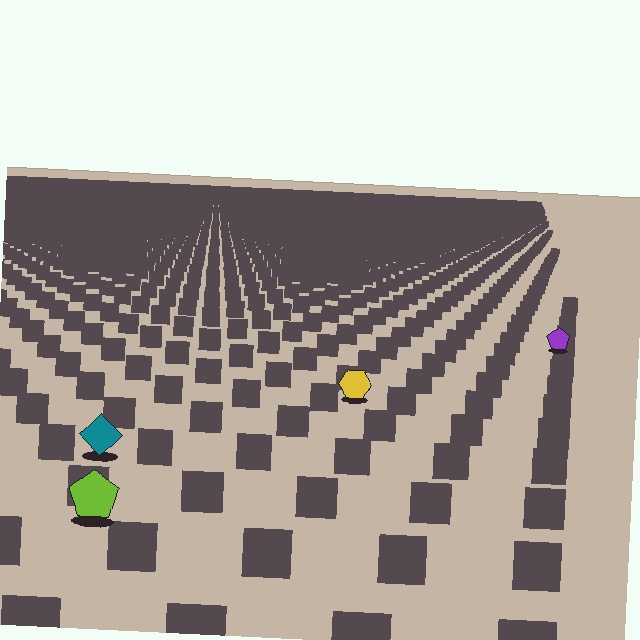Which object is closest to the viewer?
The lime pentagon is closest. The texture marks near it are larger and more spread out.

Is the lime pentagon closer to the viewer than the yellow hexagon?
Yes. The lime pentagon is closer — you can tell from the texture gradient: the ground texture is coarser near it.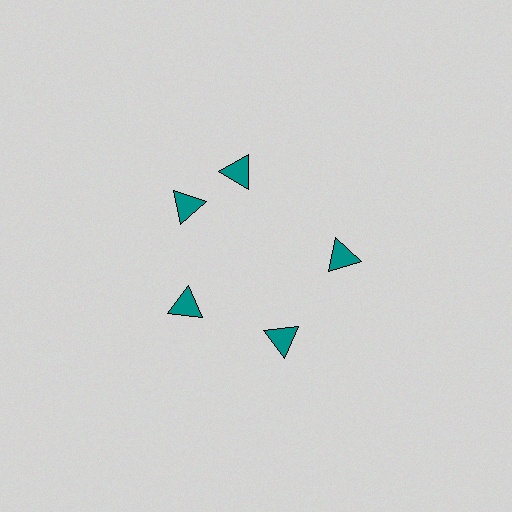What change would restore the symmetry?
The symmetry would be restored by rotating it back into even spacing with its neighbors so that all 5 triangles sit at equal angles and equal distance from the center.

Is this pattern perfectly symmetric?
No. The 5 teal triangles are arranged in a ring, but one element near the 1 o'clock position is rotated out of alignment along the ring, breaking the 5-fold rotational symmetry.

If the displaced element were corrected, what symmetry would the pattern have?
It would have 5-fold rotational symmetry — the pattern would map onto itself every 72 degrees.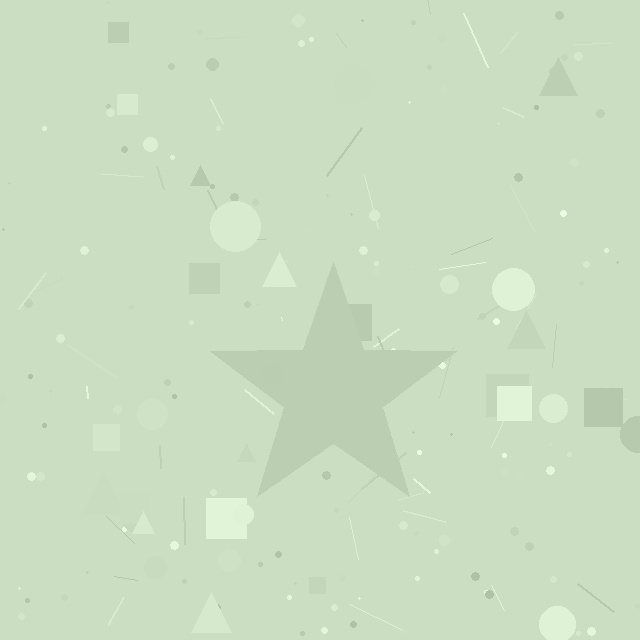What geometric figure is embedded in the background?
A star is embedded in the background.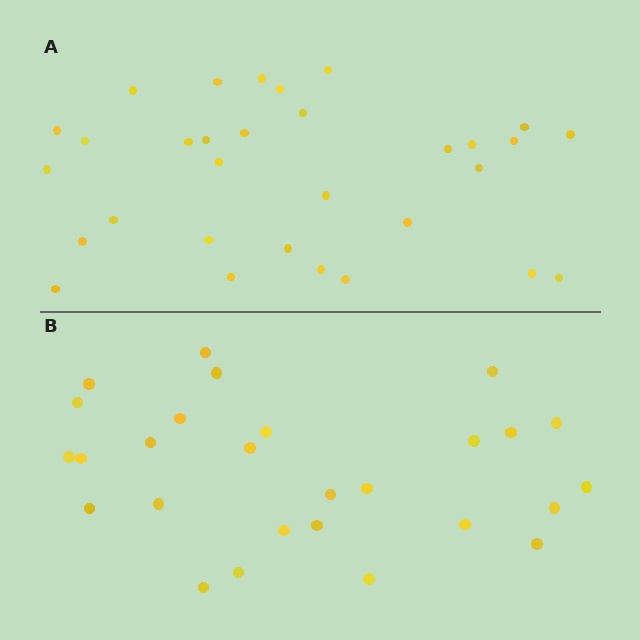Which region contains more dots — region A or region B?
Region A (the top region) has more dots.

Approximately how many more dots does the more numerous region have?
Region A has about 4 more dots than region B.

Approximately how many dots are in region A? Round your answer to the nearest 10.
About 30 dots. (The exact count is 31, which rounds to 30.)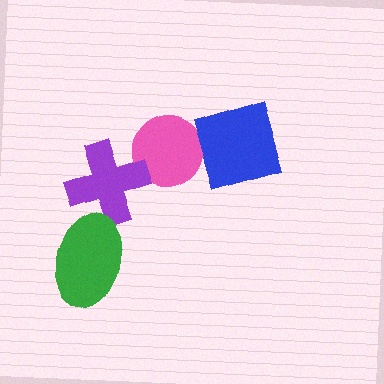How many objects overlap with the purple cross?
2 objects overlap with the purple cross.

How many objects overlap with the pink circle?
1 object overlaps with the pink circle.